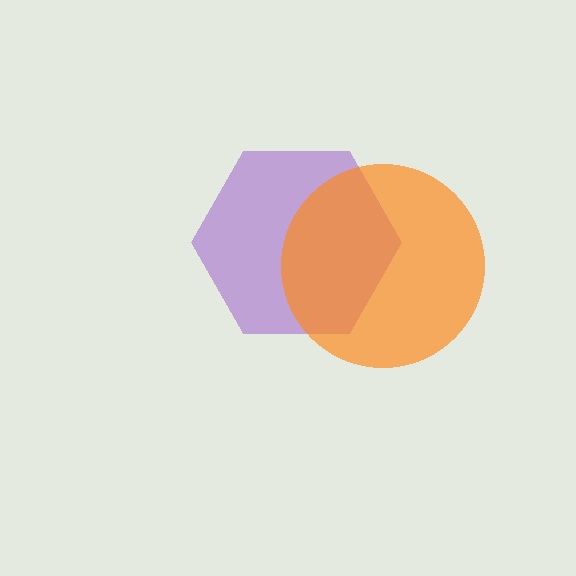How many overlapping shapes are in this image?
There are 2 overlapping shapes in the image.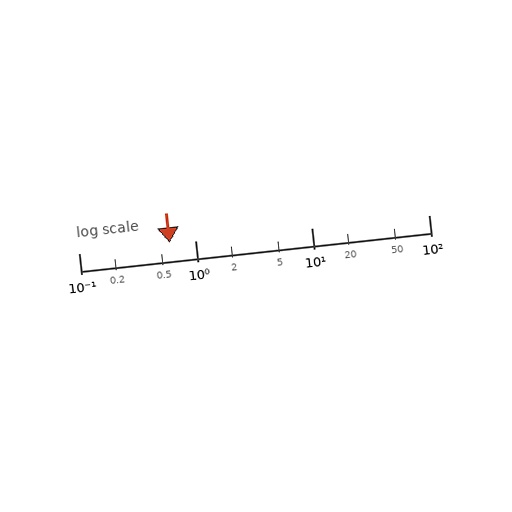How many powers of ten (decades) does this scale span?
The scale spans 3 decades, from 0.1 to 100.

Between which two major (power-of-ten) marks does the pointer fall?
The pointer is between 0.1 and 1.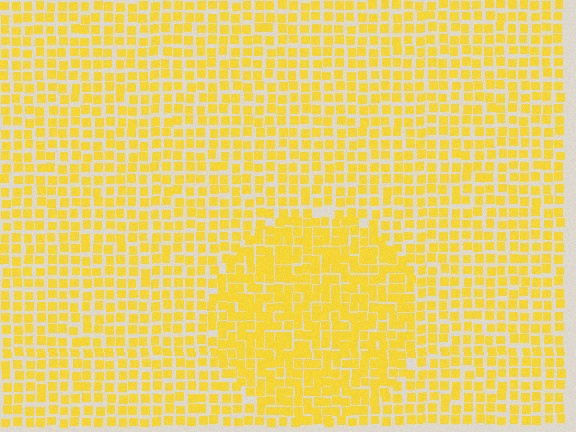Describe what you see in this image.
The image contains small yellow elements arranged at two different densities. A circle-shaped region is visible where the elements are more densely packed than the surrounding area.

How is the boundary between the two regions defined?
The boundary is defined by a change in element density (approximately 1.5x ratio). All elements are the same color, size, and shape.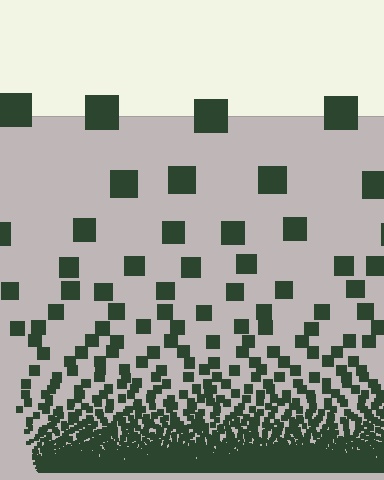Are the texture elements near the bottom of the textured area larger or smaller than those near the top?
Smaller. The gradient is inverted — elements near the bottom are smaller and denser.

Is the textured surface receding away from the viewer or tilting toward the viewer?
The surface appears to tilt toward the viewer. Texture elements get larger and sparser toward the top.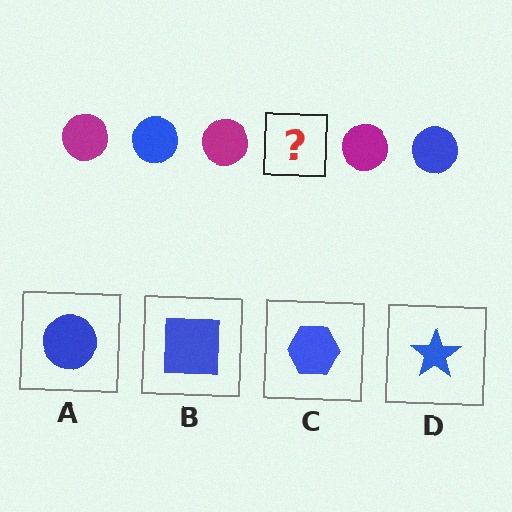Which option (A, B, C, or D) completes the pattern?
A.